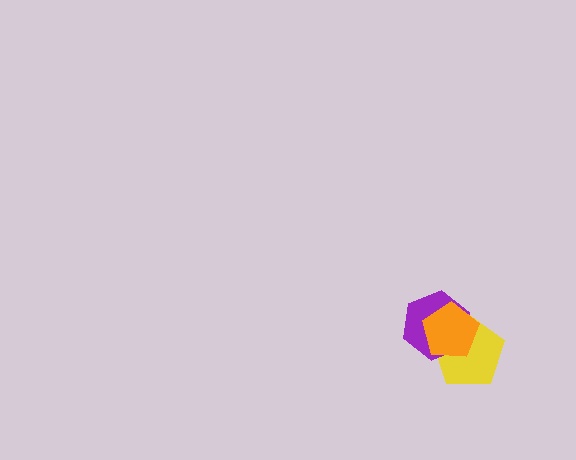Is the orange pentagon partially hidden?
No, no other shape covers it.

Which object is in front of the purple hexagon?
The orange pentagon is in front of the purple hexagon.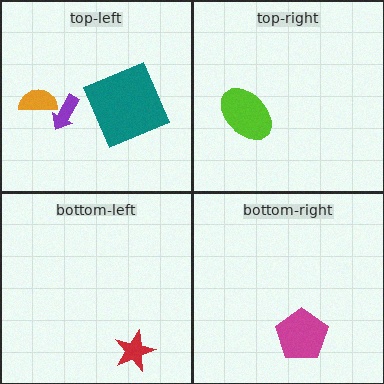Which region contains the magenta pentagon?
The bottom-right region.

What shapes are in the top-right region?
The lime ellipse.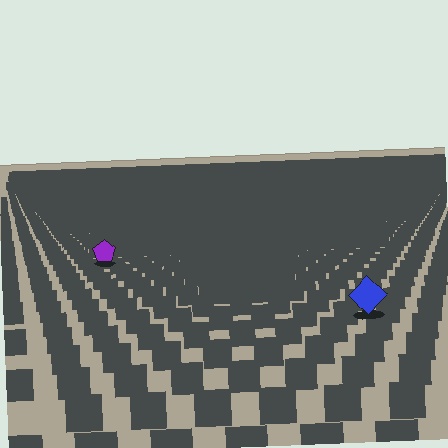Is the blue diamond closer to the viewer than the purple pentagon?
Yes. The blue diamond is closer — you can tell from the texture gradient: the ground texture is coarser near it.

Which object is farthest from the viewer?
The purple pentagon is farthest from the viewer. It appears smaller and the ground texture around it is denser.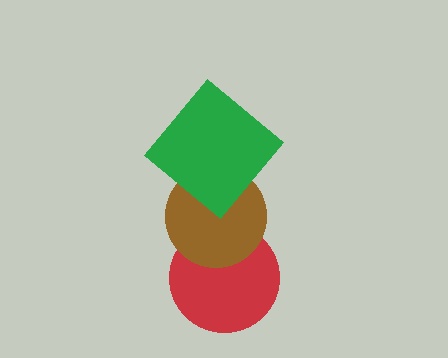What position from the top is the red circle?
The red circle is 3rd from the top.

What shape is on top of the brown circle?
The green diamond is on top of the brown circle.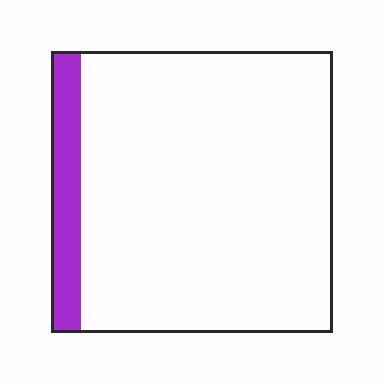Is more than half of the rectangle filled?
No.